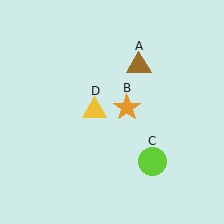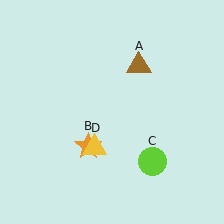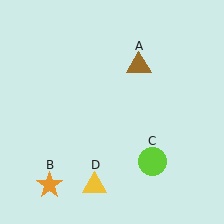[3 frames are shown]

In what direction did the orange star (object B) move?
The orange star (object B) moved down and to the left.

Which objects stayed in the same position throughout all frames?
Brown triangle (object A) and lime circle (object C) remained stationary.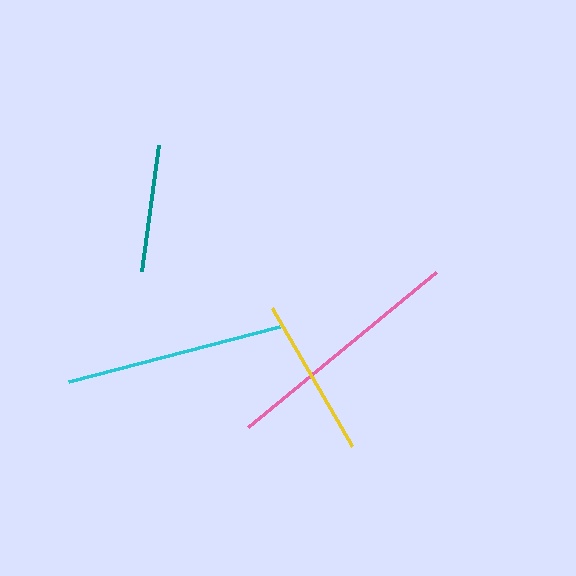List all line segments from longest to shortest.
From longest to shortest: pink, cyan, yellow, teal.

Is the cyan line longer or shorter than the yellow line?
The cyan line is longer than the yellow line.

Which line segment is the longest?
The pink line is the longest at approximately 244 pixels.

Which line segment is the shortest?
The teal line is the shortest at approximately 127 pixels.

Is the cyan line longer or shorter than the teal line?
The cyan line is longer than the teal line.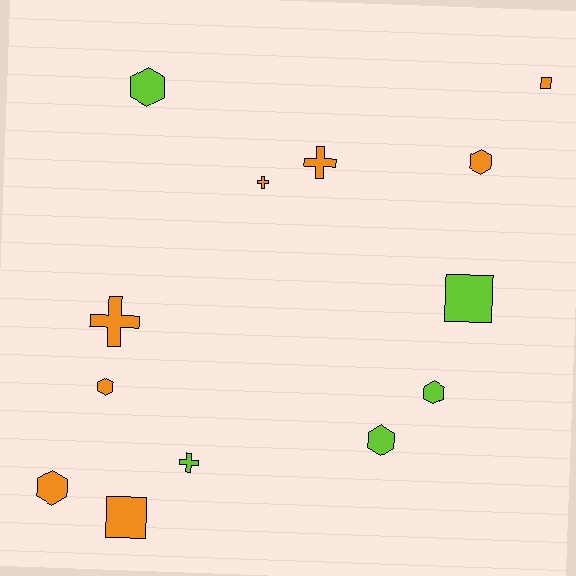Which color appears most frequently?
Orange, with 8 objects.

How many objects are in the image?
There are 13 objects.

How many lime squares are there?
There is 1 lime square.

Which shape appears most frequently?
Hexagon, with 6 objects.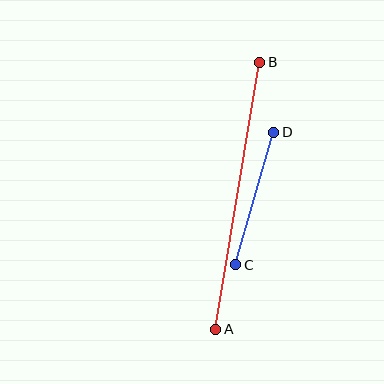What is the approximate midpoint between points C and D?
The midpoint is at approximately (255, 198) pixels.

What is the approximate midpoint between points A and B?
The midpoint is at approximately (238, 196) pixels.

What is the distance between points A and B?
The distance is approximately 270 pixels.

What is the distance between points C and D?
The distance is approximately 138 pixels.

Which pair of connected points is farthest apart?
Points A and B are farthest apart.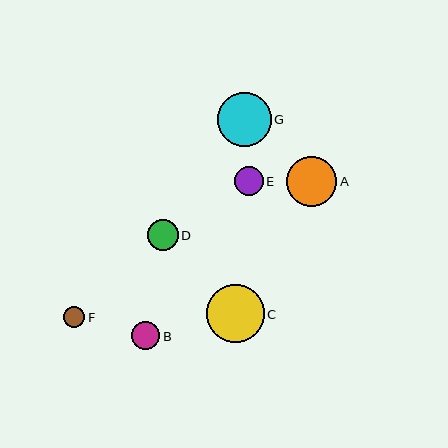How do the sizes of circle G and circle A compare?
Circle G and circle A are approximately the same size.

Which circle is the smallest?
Circle F is the smallest with a size of approximately 21 pixels.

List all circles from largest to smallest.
From largest to smallest: C, G, A, D, E, B, F.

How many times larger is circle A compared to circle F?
Circle A is approximately 2.4 times the size of circle F.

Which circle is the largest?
Circle C is the largest with a size of approximately 58 pixels.